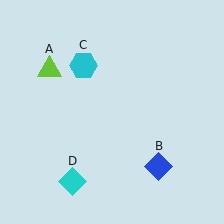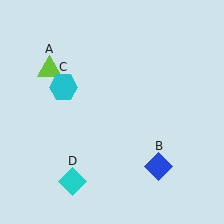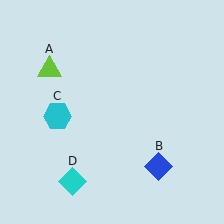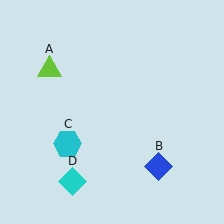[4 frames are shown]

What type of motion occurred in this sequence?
The cyan hexagon (object C) rotated counterclockwise around the center of the scene.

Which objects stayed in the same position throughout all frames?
Lime triangle (object A) and blue diamond (object B) and cyan diamond (object D) remained stationary.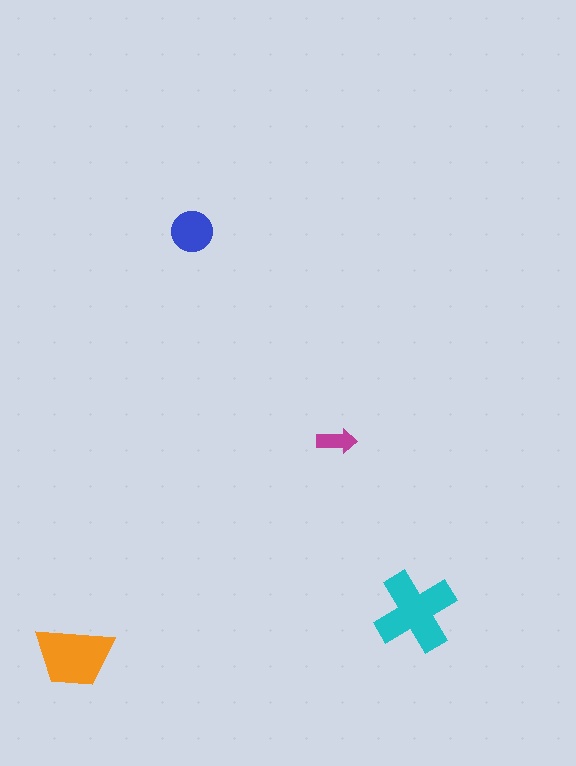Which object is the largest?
The cyan cross.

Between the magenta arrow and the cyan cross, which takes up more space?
The cyan cross.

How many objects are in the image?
There are 4 objects in the image.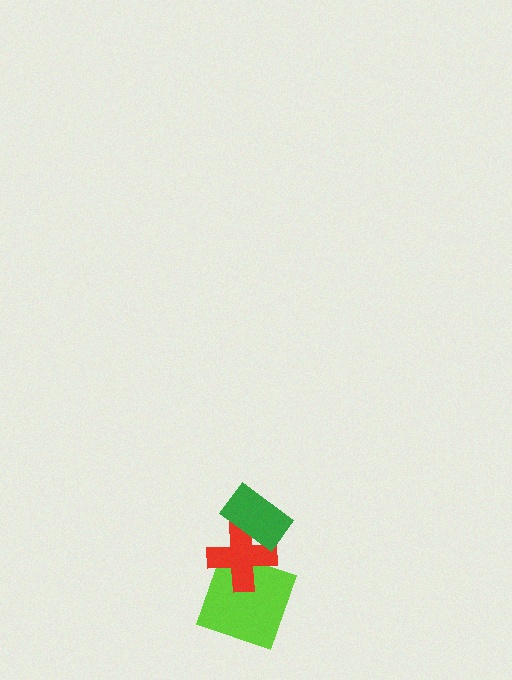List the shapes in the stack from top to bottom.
From top to bottom: the green rectangle, the red cross, the lime square.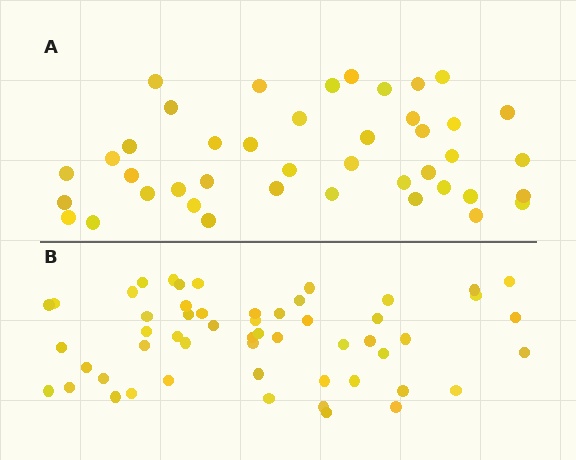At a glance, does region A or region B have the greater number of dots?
Region B (the bottom region) has more dots.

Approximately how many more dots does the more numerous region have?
Region B has roughly 12 or so more dots than region A.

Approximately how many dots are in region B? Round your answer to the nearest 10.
About 50 dots. (The exact count is 54, which rounds to 50.)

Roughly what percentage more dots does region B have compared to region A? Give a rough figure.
About 30% more.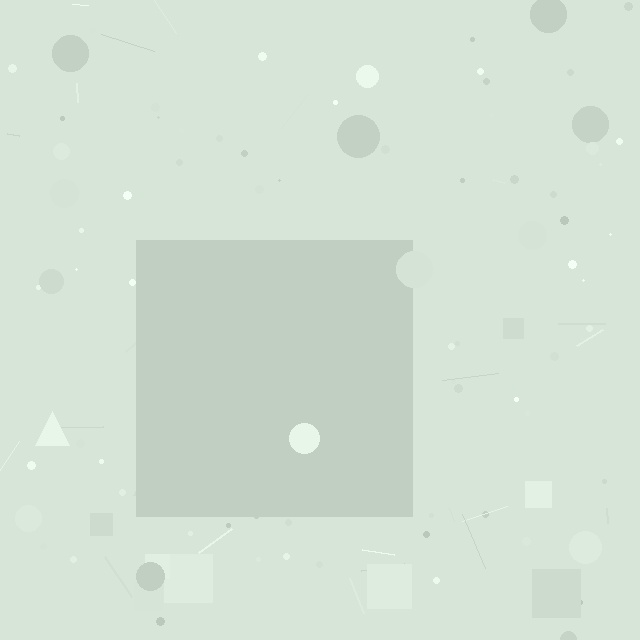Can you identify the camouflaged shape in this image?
The camouflaged shape is a square.